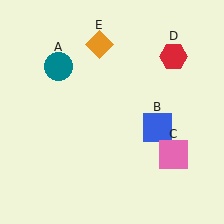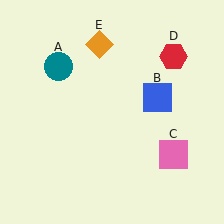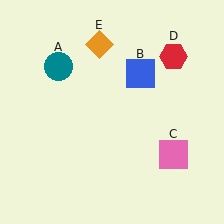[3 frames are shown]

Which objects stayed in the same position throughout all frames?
Teal circle (object A) and pink square (object C) and red hexagon (object D) and orange diamond (object E) remained stationary.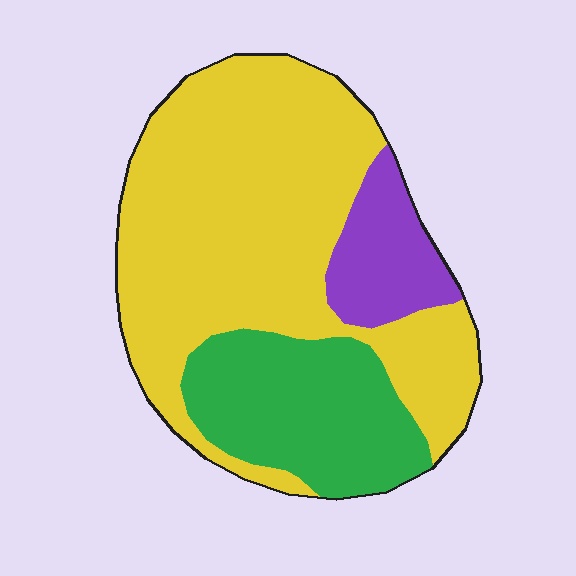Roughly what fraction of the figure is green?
Green covers roughly 25% of the figure.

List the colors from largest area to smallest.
From largest to smallest: yellow, green, purple.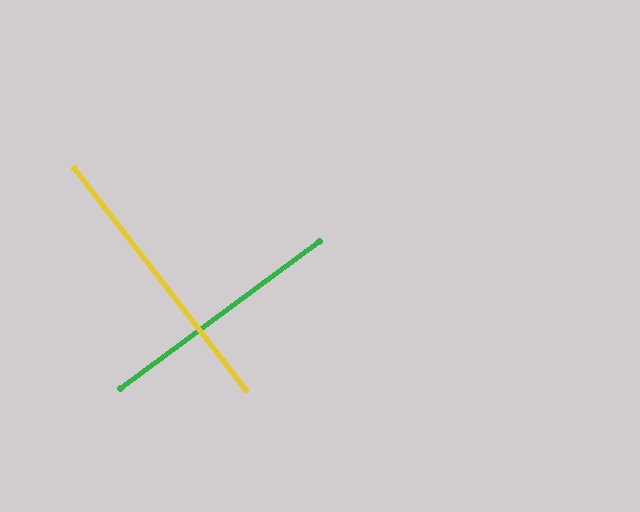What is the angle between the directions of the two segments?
Approximately 89 degrees.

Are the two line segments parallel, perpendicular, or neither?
Perpendicular — they meet at approximately 89°.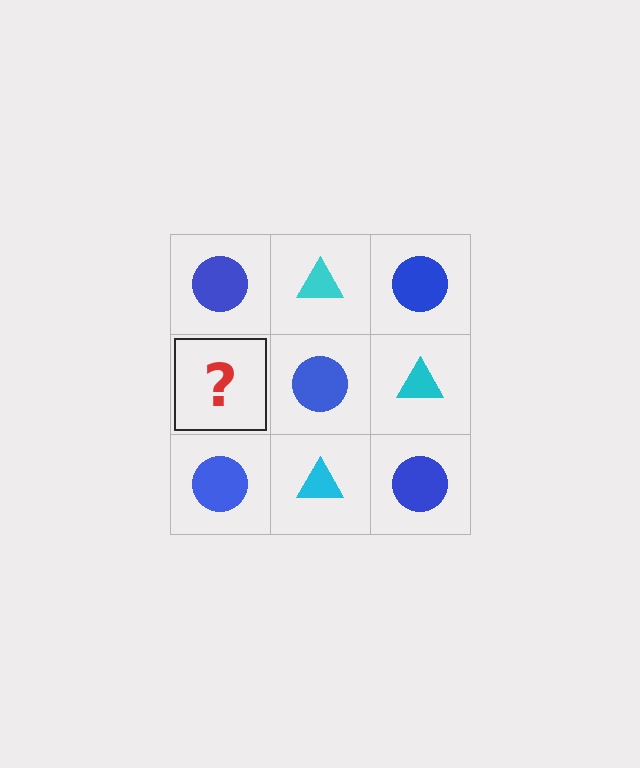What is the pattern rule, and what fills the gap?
The rule is that it alternates blue circle and cyan triangle in a checkerboard pattern. The gap should be filled with a cyan triangle.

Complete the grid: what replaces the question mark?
The question mark should be replaced with a cyan triangle.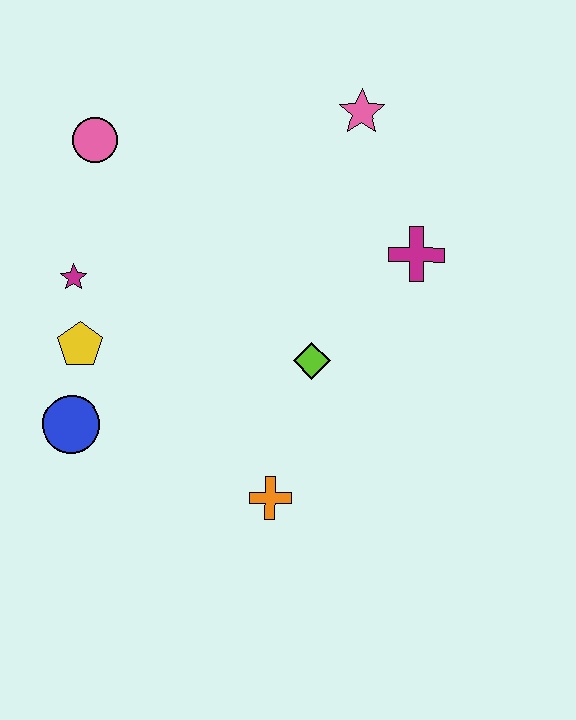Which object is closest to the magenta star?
The yellow pentagon is closest to the magenta star.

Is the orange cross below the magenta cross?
Yes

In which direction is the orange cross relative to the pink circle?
The orange cross is below the pink circle.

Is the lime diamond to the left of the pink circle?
No